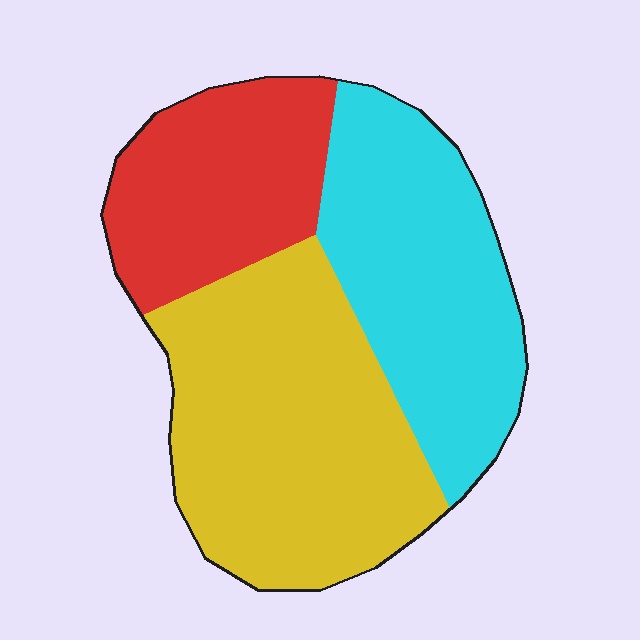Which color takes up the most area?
Yellow, at roughly 45%.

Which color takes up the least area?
Red, at roughly 25%.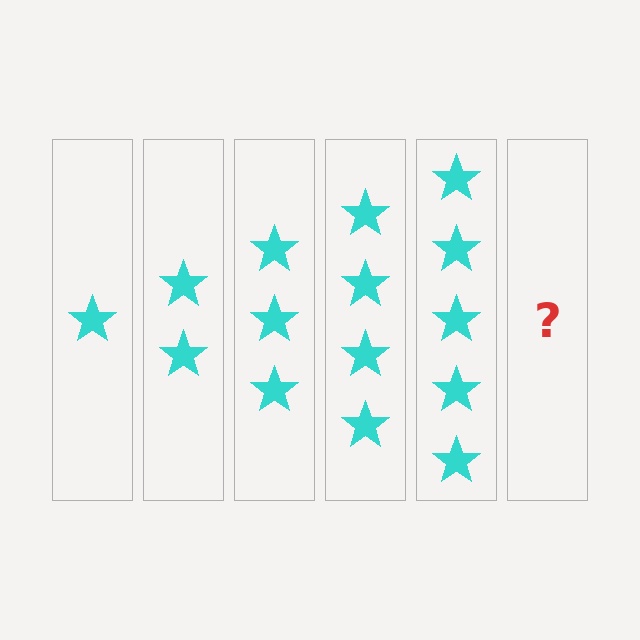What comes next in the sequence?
The next element should be 6 stars.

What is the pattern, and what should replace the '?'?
The pattern is that each step adds one more star. The '?' should be 6 stars.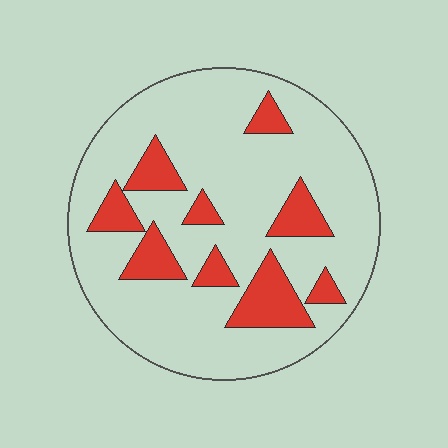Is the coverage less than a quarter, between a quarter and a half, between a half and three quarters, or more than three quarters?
Less than a quarter.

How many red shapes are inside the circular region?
9.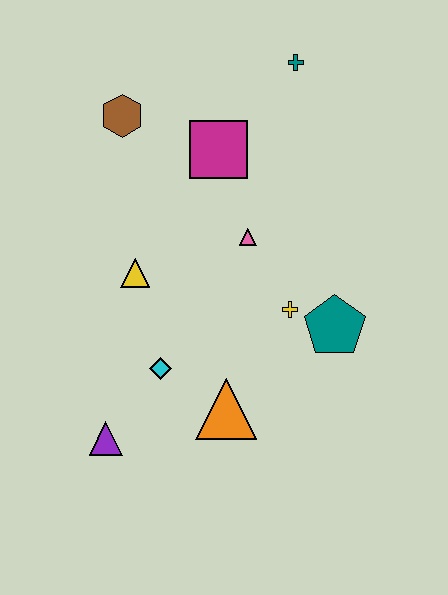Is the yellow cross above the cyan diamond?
Yes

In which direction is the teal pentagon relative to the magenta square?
The teal pentagon is below the magenta square.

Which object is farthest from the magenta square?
The purple triangle is farthest from the magenta square.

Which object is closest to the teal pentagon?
The yellow cross is closest to the teal pentagon.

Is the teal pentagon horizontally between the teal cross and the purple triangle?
No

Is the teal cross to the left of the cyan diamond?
No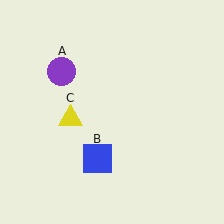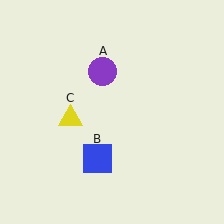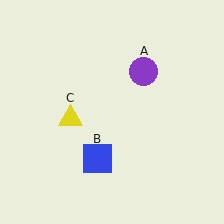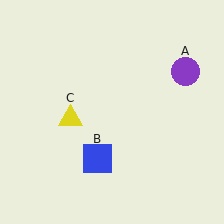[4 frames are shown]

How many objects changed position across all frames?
1 object changed position: purple circle (object A).